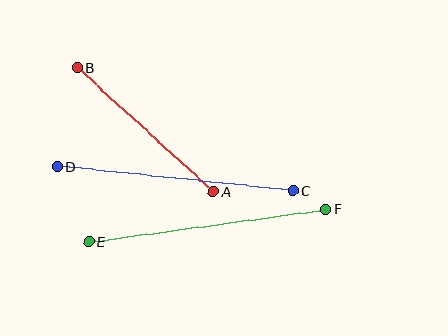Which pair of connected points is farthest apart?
Points E and F are farthest apart.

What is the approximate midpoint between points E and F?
The midpoint is at approximately (207, 225) pixels.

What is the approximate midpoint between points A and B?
The midpoint is at approximately (145, 130) pixels.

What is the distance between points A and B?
The distance is approximately 184 pixels.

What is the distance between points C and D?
The distance is approximately 237 pixels.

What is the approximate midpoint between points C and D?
The midpoint is at approximately (175, 179) pixels.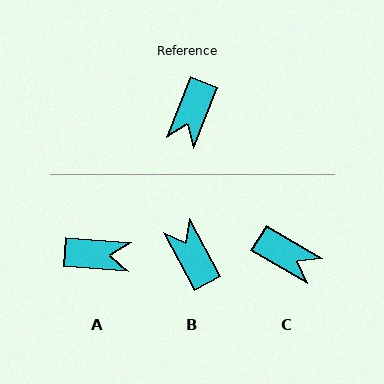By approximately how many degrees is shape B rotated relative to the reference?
Approximately 130 degrees clockwise.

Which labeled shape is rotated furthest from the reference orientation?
B, about 130 degrees away.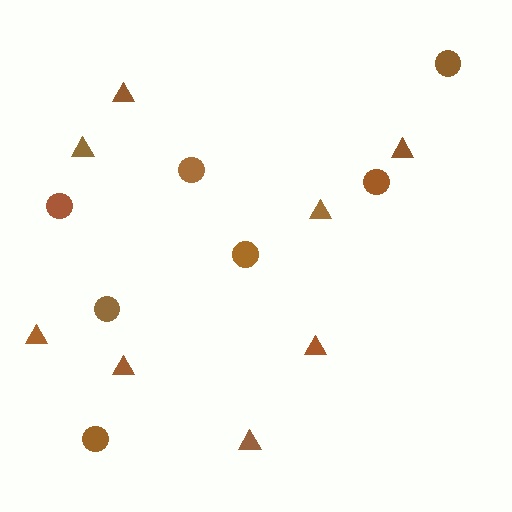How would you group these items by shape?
There are 2 groups: one group of triangles (8) and one group of circles (7).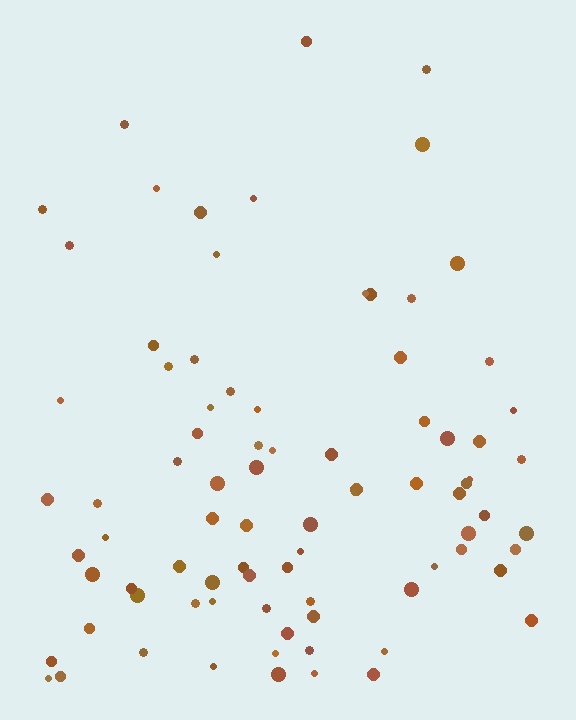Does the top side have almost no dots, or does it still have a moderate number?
Still a moderate number, just noticeably fewer than the bottom.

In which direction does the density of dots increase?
From top to bottom, with the bottom side densest.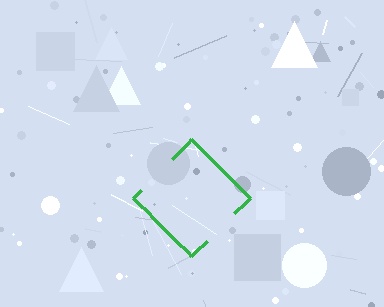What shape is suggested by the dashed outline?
The dashed outline suggests a diamond.